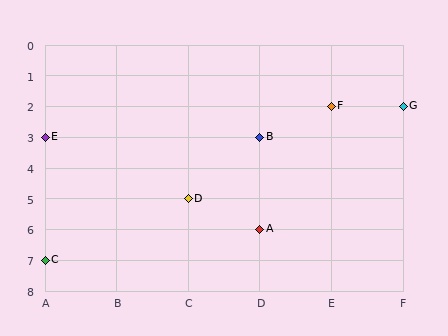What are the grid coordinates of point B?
Point B is at grid coordinates (D, 3).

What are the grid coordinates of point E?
Point E is at grid coordinates (A, 3).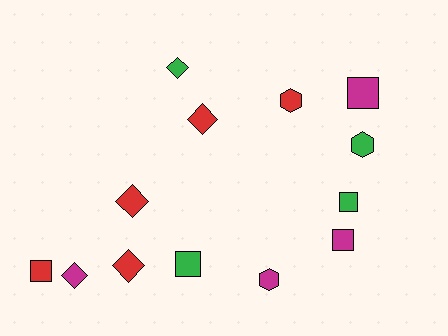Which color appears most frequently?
Red, with 5 objects.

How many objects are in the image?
There are 13 objects.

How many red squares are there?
There is 1 red square.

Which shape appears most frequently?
Diamond, with 5 objects.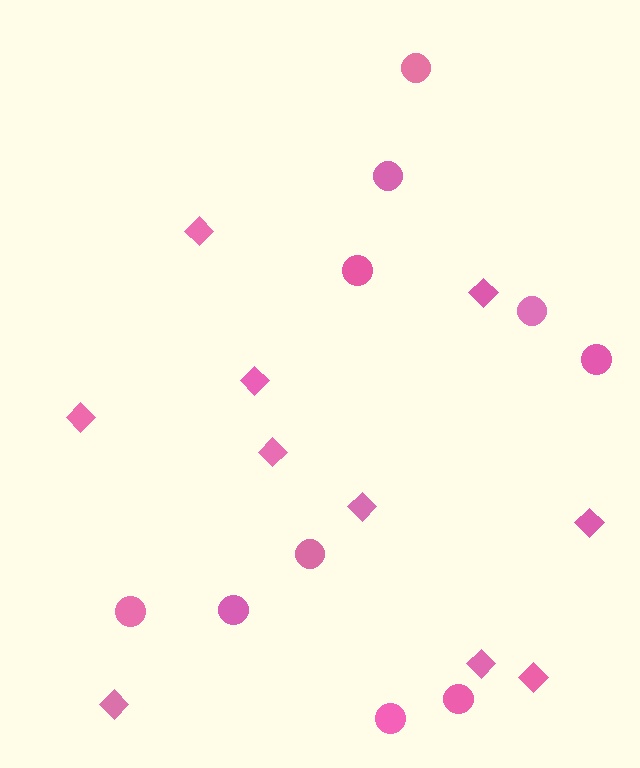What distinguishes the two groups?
There are 2 groups: one group of diamonds (10) and one group of circles (10).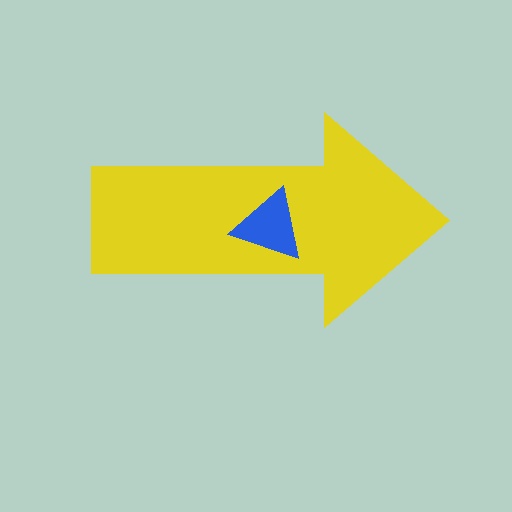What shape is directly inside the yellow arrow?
The blue triangle.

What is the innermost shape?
The blue triangle.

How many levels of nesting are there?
2.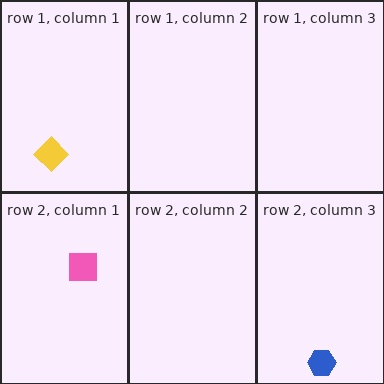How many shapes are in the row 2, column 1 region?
1.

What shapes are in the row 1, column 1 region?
The yellow diamond.